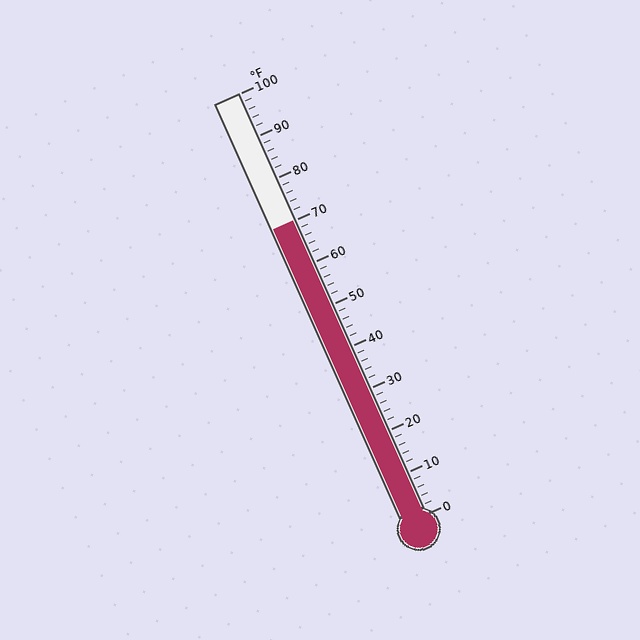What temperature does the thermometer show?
The thermometer shows approximately 70°F.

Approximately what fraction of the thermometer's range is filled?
The thermometer is filled to approximately 70% of its range.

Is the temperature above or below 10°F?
The temperature is above 10°F.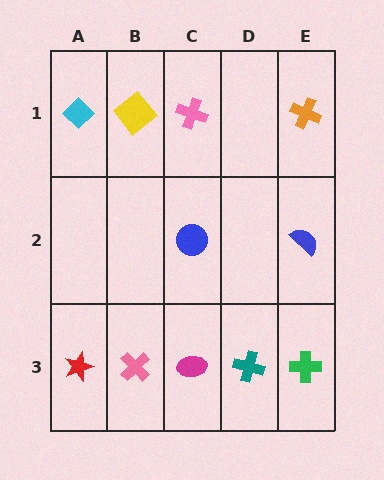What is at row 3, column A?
A red star.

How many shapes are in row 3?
5 shapes.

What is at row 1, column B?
A yellow diamond.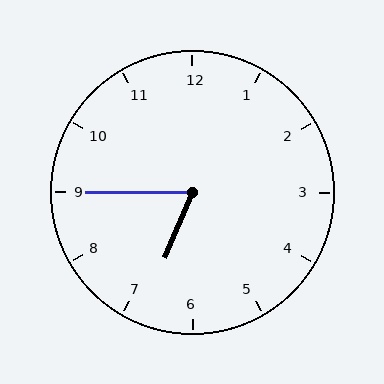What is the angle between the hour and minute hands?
Approximately 68 degrees.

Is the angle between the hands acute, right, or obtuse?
It is acute.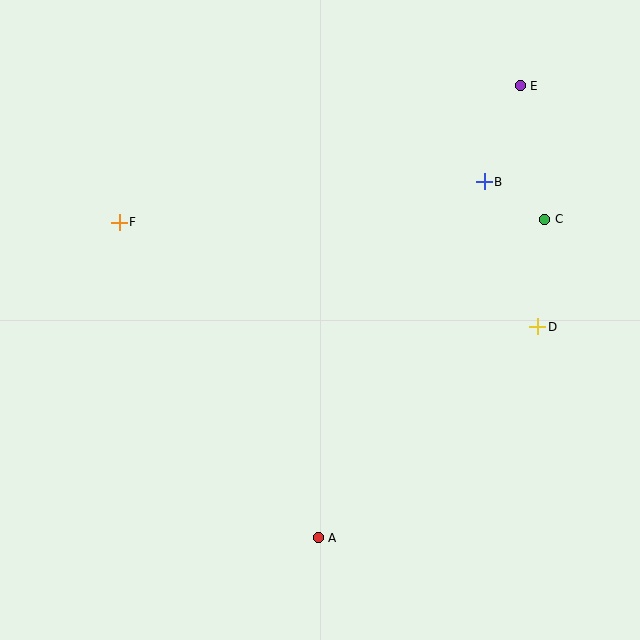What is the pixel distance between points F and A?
The distance between F and A is 373 pixels.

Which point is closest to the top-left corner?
Point F is closest to the top-left corner.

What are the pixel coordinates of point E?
Point E is at (520, 86).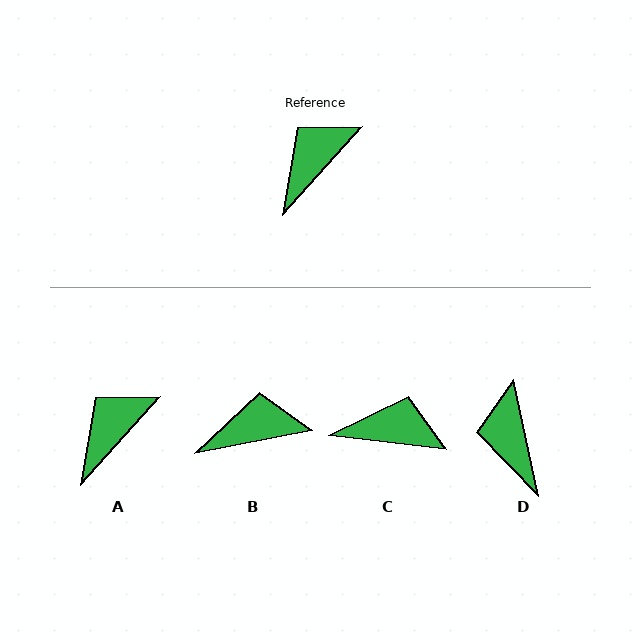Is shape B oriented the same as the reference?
No, it is off by about 37 degrees.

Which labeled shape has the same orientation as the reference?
A.